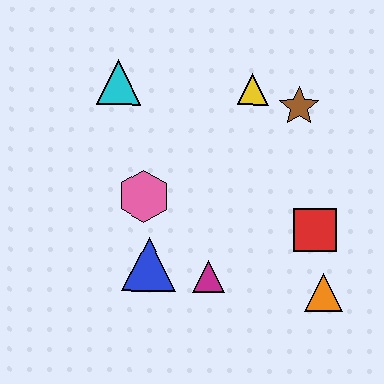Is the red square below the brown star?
Yes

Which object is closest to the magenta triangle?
The blue triangle is closest to the magenta triangle.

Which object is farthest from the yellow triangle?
The orange triangle is farthest from the yellow triangle.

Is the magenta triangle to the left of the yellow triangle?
Yes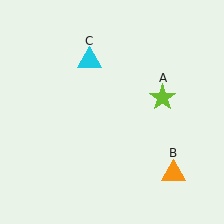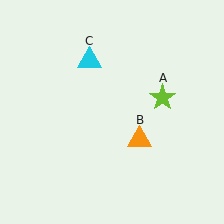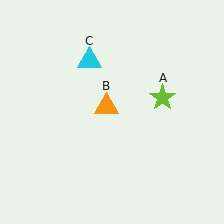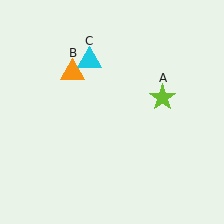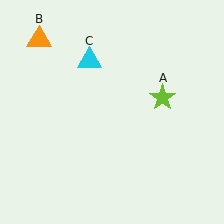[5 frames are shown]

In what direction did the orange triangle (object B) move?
The orange triangle (object B) moved up and to the left.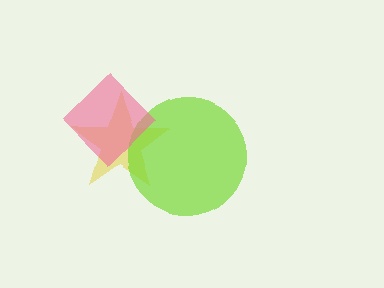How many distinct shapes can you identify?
There are 3 distinct shapes: a yellow star, a lime circle, a pink diamond.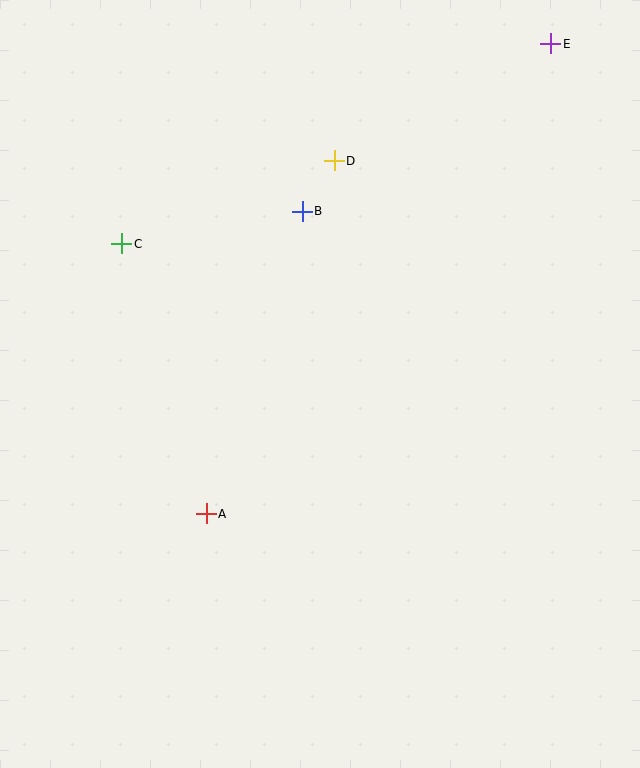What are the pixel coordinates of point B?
Point B is at (302, 211).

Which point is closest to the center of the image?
Point A at (206, 514) is closest to the center.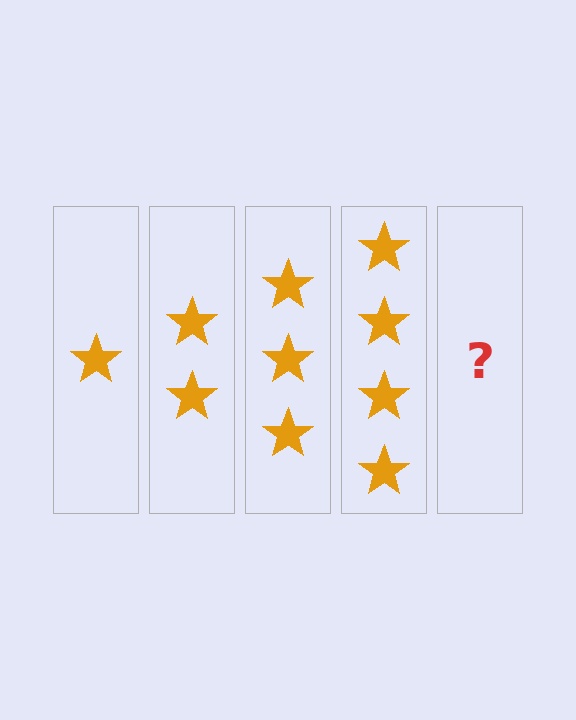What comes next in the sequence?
The next element should be 5 stars.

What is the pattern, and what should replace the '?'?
The pattern is that each step adds one more star. The '?' should be 5 stars.